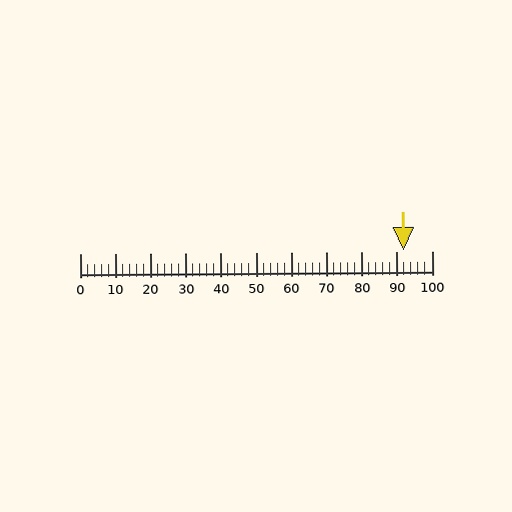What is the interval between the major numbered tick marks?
The major tick marks are spaced 10 units apart.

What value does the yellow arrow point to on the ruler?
The yellow arrow points to approximately 92.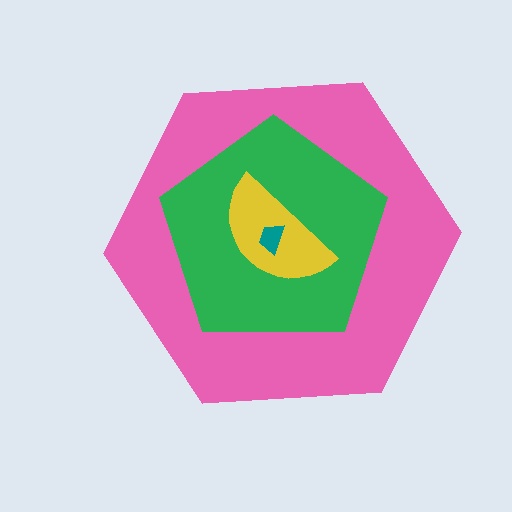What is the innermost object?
The teal trapezoid.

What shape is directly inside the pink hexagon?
The green pentagon.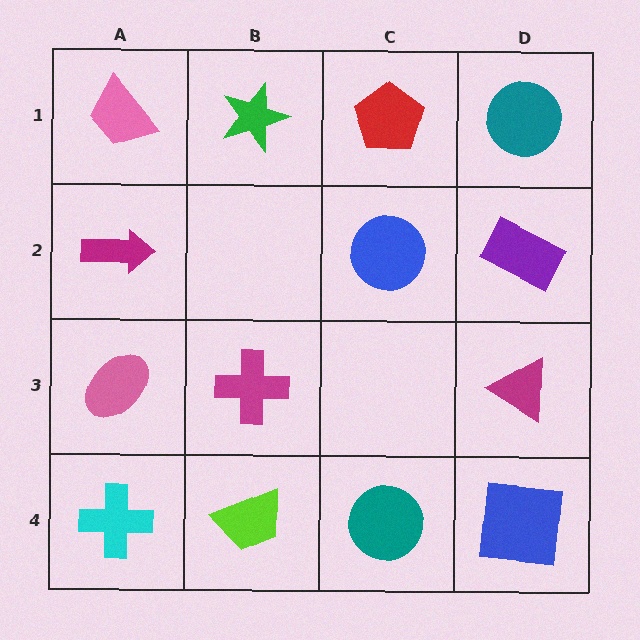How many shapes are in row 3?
3 shapes.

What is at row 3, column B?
A magenta cross.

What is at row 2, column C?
A blue circle.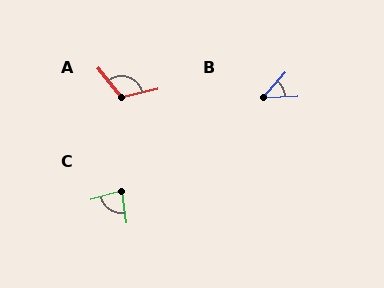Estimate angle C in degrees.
Approximately 82 degrees.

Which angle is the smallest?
B, at approximately 46 degrees.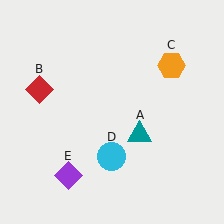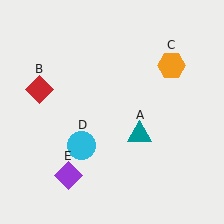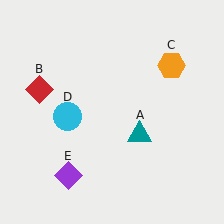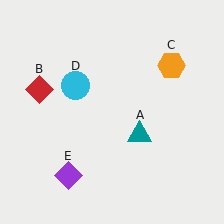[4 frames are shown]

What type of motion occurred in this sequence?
The cyan circle (object D) rotated clockwise around the center of the scene.